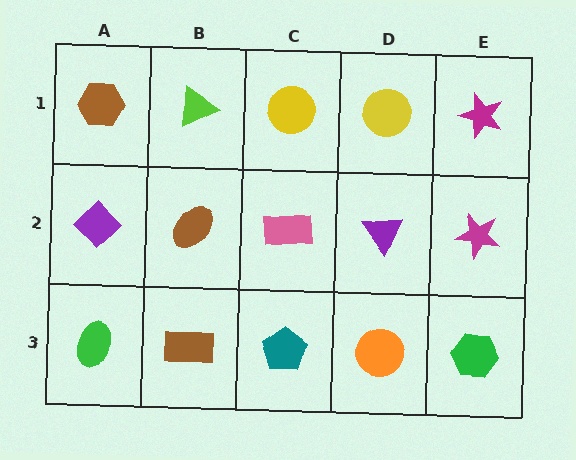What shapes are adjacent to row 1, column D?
A purple triangle (row 2, column D), a yellow circle (row 1, column C), a magenta star (row 1, column E).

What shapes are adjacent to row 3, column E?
A magenta star (row 2, column E), an orange circle (row 3, column D).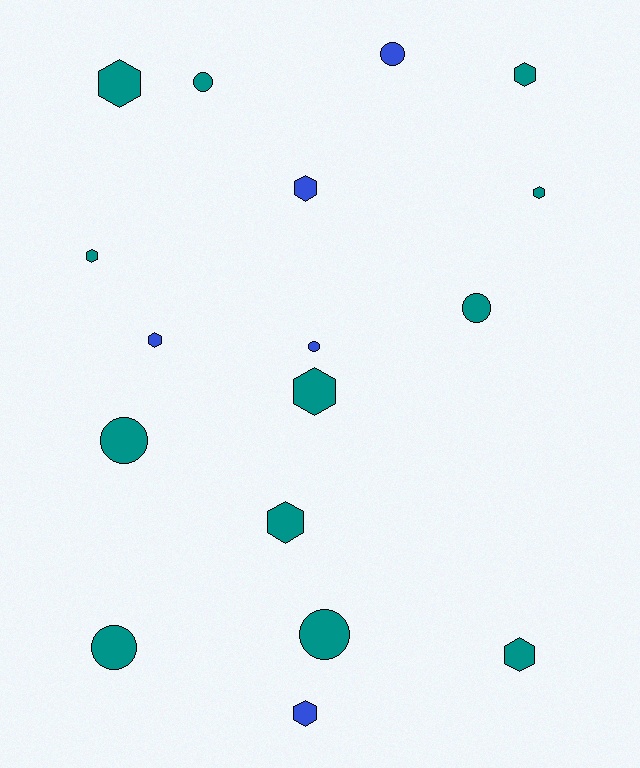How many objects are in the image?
There are 17 objects.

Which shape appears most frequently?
Hexagon, with 10 objects.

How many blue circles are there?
There are 2 blue circles.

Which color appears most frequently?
Teal, with 12 objects.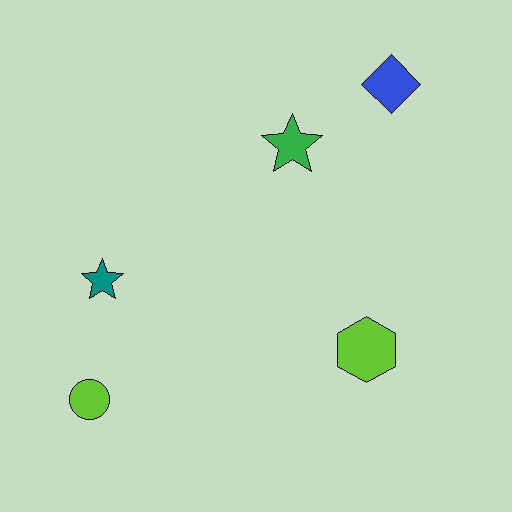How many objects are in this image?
There are 5 objects.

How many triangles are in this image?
There are no triangles.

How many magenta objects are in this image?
There are no magenta objects.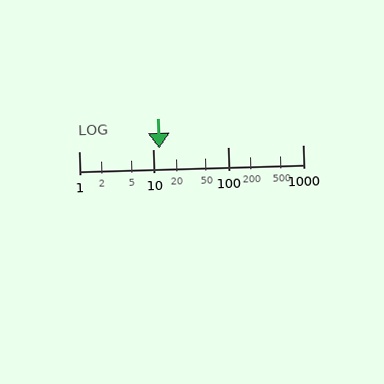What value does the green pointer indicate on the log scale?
The pointer indicates approximately 12.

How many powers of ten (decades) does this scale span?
The scale spans 3 decades, from 1 to 1000.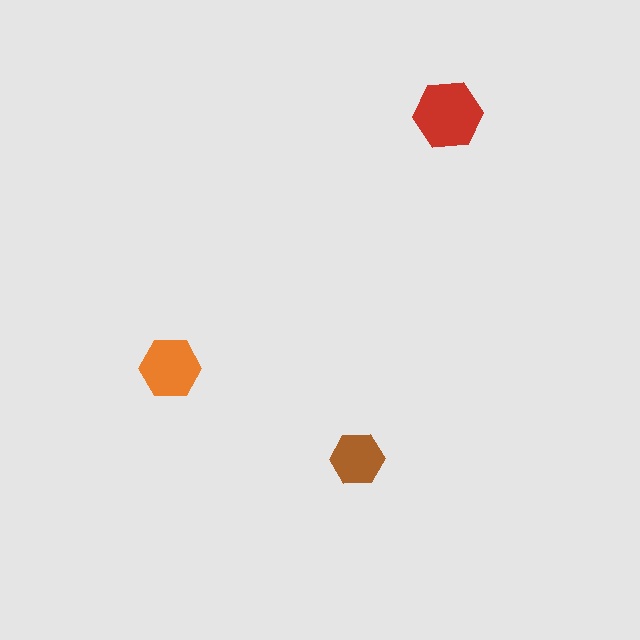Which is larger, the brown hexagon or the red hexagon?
The red one.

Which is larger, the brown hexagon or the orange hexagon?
The orange one.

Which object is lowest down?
The brown hexagon is bottommost.